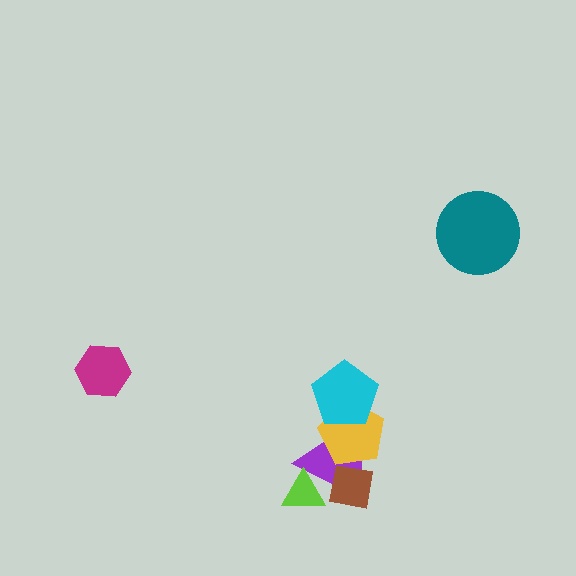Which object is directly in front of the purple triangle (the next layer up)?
The yellow pentagon is directly in front of the purple triangle.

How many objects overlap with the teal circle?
0 objects overlap with the teal circle.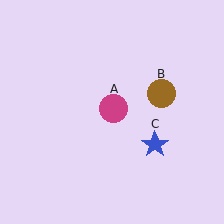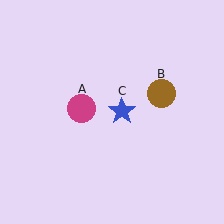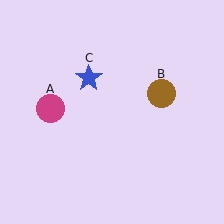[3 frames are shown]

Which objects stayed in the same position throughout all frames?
Brown circle (object B) remained stationary.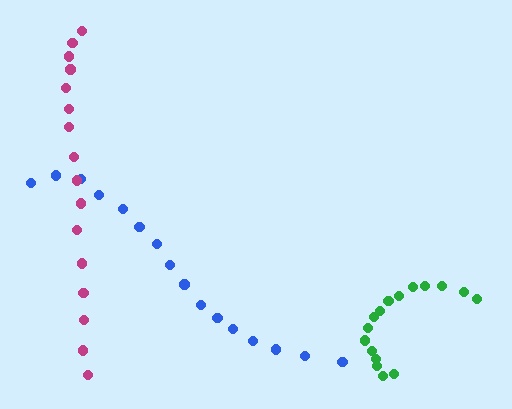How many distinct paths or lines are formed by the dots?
There are 3 distinct paths.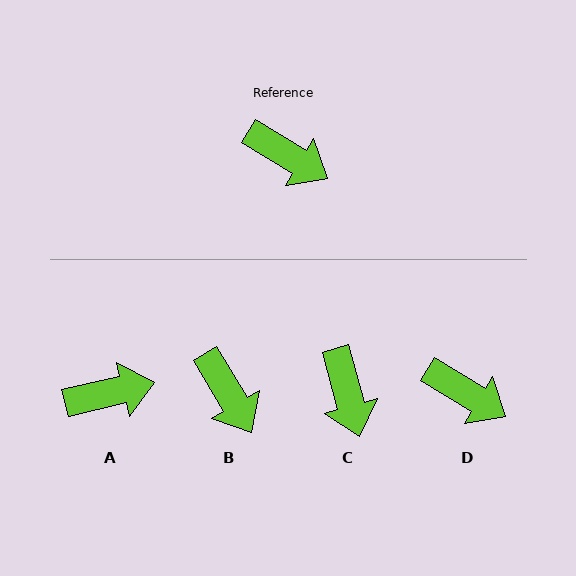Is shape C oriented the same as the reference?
No, it is off by about 44 degrees.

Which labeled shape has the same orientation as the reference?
D.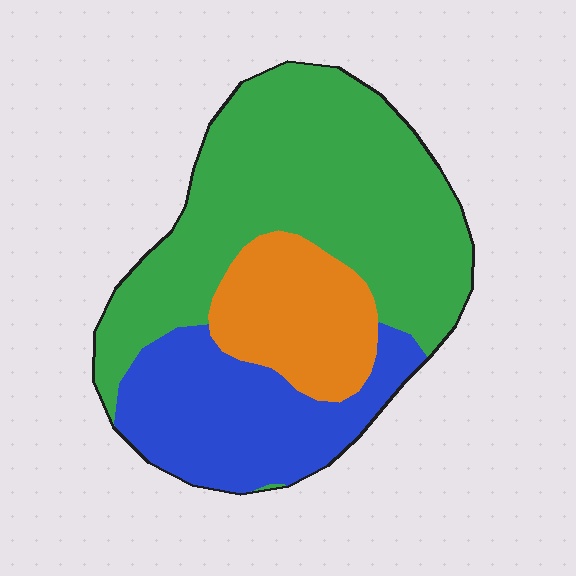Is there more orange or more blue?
Blue.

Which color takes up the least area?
Orange, at roughly 20%.